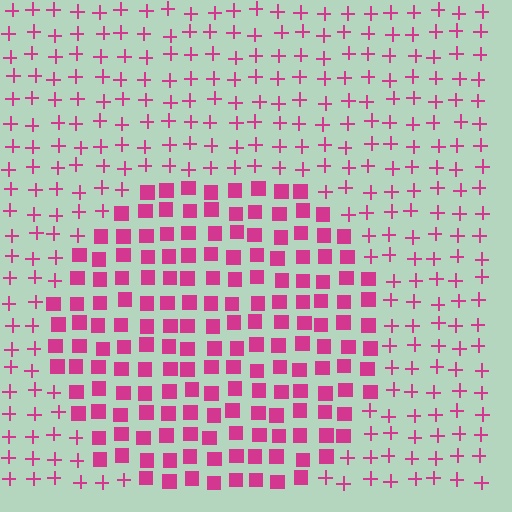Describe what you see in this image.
The image is filled with small magenta elements arranged in a uniform grid. A circle-shaped region contains squares, while the surrounding area contains plus signs. The boundary is defined purely by the change in element shape.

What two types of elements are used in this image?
The image uses squares inside the circle region and plus signs outside it.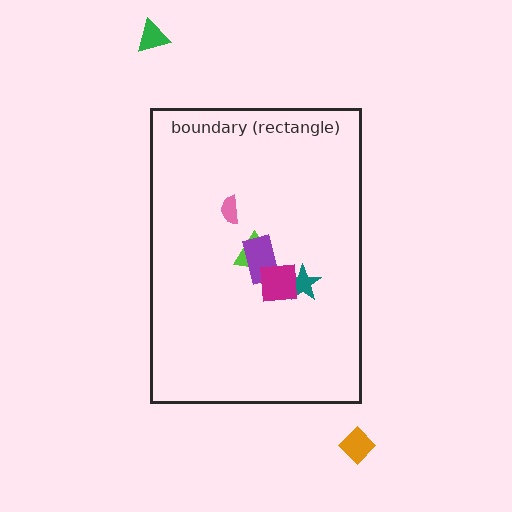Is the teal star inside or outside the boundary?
Inside.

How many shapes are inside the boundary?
5 inside, 2 outside.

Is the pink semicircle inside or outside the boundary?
Inside.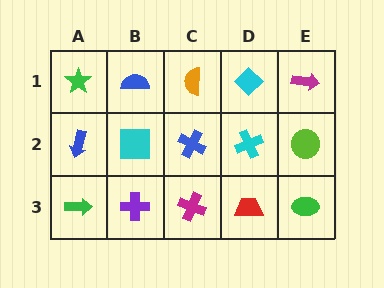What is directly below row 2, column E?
A green ellipse.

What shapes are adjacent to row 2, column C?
An orange semicircle (row 1, column C), a magenta cross (row 3, column C), a cyan square (row 2, column B), a cyan cross (row 2, column D).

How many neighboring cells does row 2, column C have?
4.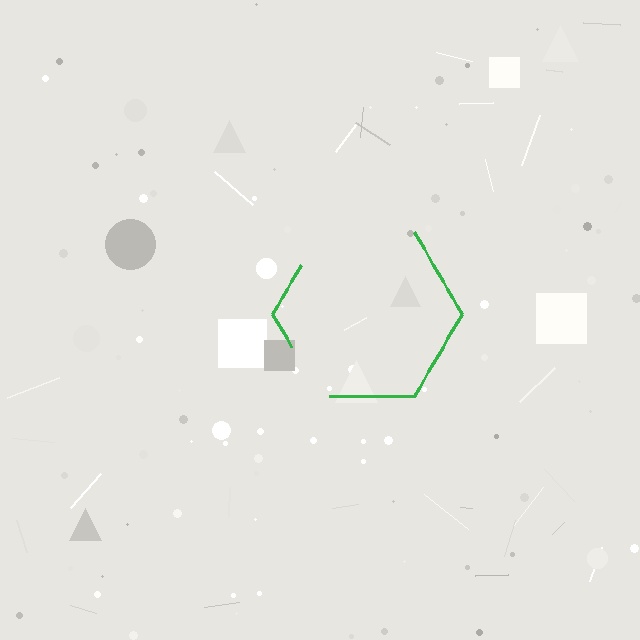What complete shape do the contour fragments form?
The contour fragments form a hexagon.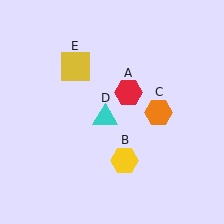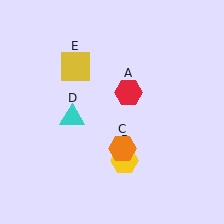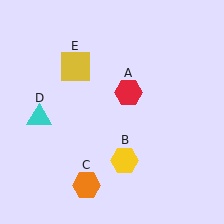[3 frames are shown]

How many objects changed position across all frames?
2 objects changed position: orange hexagon (object C), cyan triangle (object D).